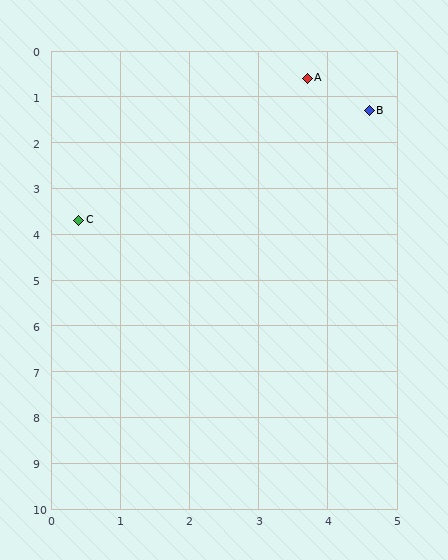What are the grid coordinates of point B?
Point B is at approximately (4.6, 1.3).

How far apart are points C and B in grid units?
Points C and B are about 4.8 grid units apart.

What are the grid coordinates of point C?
Point C is at approximately (0.4, 3.7).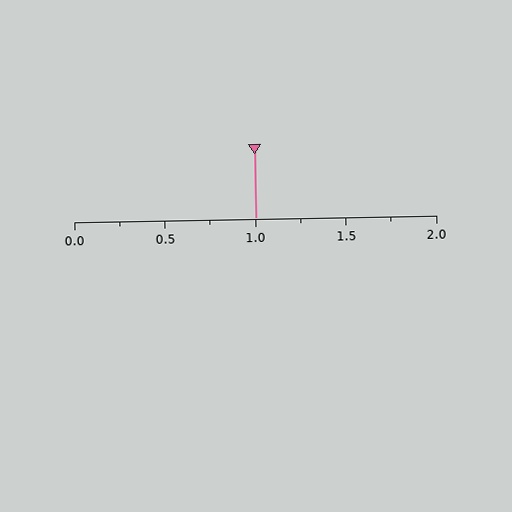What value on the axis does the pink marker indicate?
The marker indicates approximately 1.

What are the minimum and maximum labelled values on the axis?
The axis runs from 0.0 to 2.0.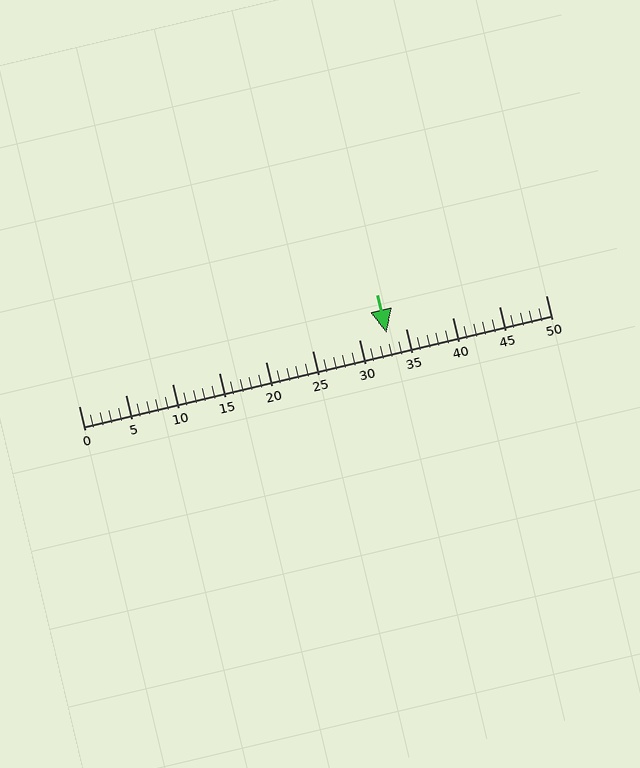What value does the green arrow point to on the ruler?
The green arrow points to approximately 33.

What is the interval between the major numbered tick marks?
The major tick marks are spaced 5 units apart.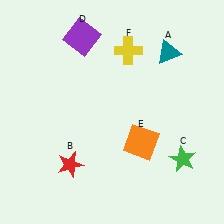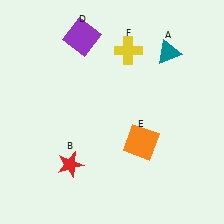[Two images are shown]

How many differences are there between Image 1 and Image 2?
There is 1 difference between the two images.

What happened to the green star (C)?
The green star (C) was removed in Image 2. It was in the bottom-right area of Image 1.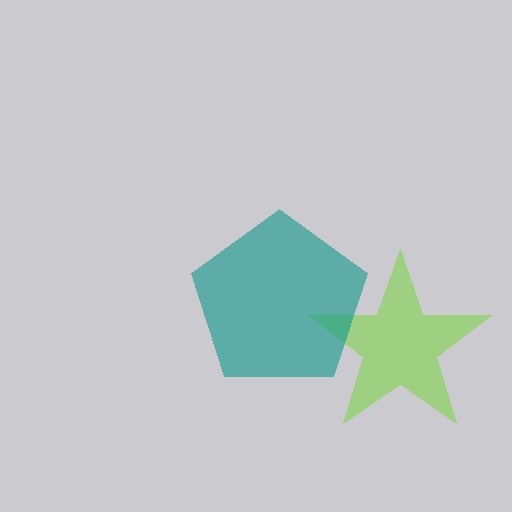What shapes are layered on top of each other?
The layered shapes are: a lime star, a teal pentagon.